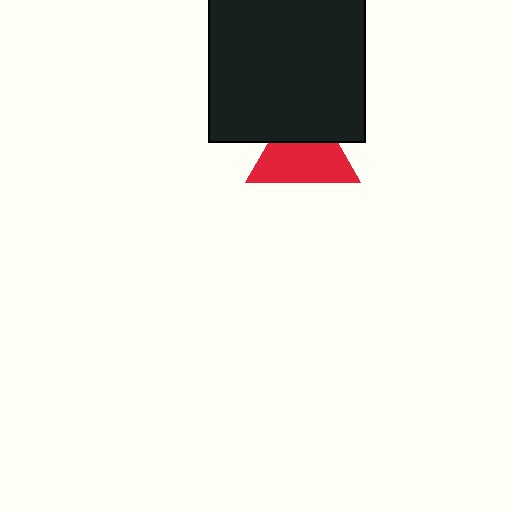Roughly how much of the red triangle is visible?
About half of it is visible (roughly 63%).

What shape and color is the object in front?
The object in front is a black square.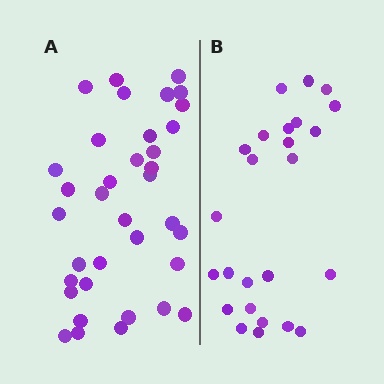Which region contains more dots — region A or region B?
Region A (the left region) has more dots.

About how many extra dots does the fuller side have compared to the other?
Region A has roughly 12 or so more dots than region B.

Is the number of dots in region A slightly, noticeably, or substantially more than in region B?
Region A has noticeably more, but not dramatically so. The ratio is roughly 1.4 to 1.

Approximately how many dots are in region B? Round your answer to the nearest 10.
About 20 dots. (The exact count is 25, which rounds to 20.)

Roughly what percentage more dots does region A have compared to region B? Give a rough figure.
About 45% more.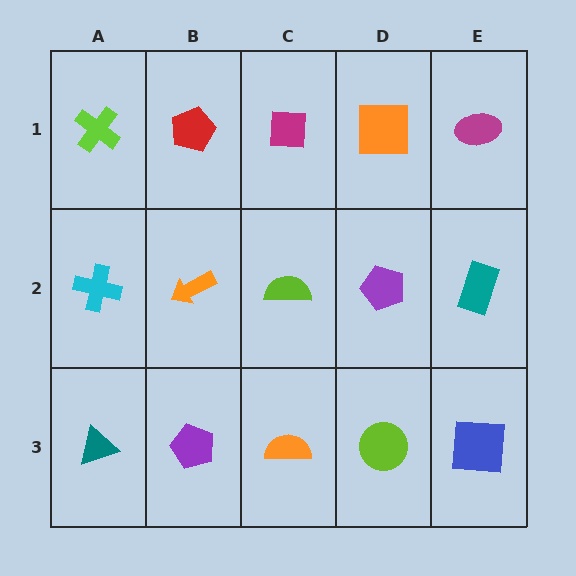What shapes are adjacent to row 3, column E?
A teal rectangle (row 2, column E), a lime circle (row 3, column D).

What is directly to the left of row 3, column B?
A teal triangle.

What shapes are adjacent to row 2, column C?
A magenta square (row 1, column C), an orange semicircle (row 3, column C), an orange arrow (row 2, column B), a purple pentagon (row 2, column D).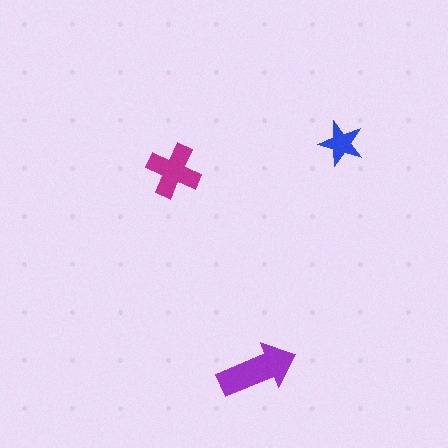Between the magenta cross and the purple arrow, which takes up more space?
The purple arrow.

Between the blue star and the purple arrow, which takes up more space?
The purple arrow.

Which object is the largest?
The purple arrow.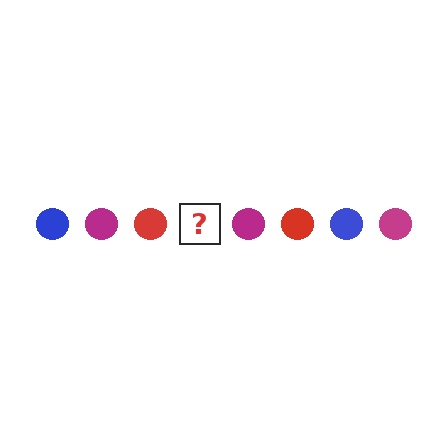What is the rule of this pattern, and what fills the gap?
The rule is that the pattern cycles through blue, magenta, red circles. The gap should be filled with a blue circle.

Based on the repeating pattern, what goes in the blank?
The blank should be a blue circle.